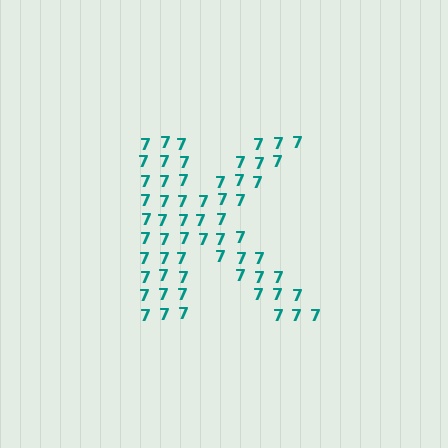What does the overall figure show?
The overall figure shows the letter K.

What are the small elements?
The small elements are digit 7's.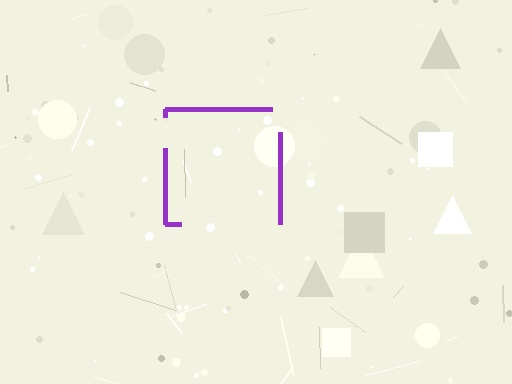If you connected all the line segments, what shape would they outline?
They would outline a square.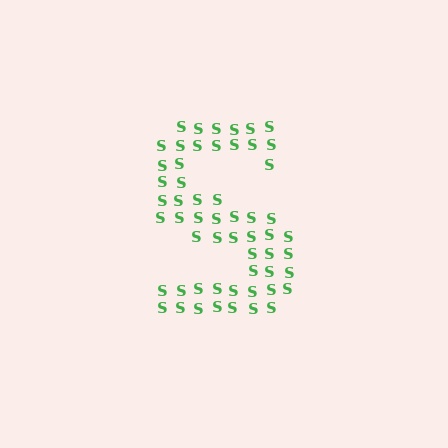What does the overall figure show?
The overall figure shows the letter S.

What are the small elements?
The small elements are letter S's.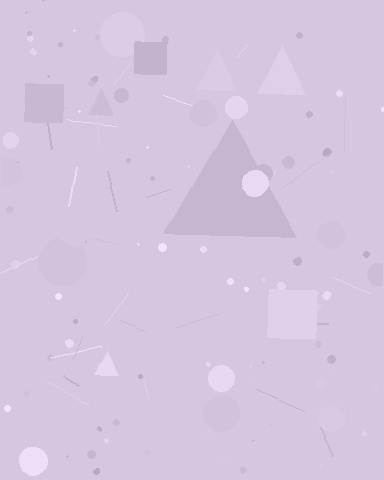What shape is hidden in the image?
A triangle is hidden in the image.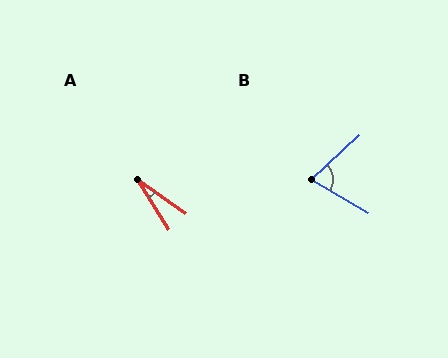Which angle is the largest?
B, at approximately 73 degrees.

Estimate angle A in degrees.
Approximately 23 degrees.